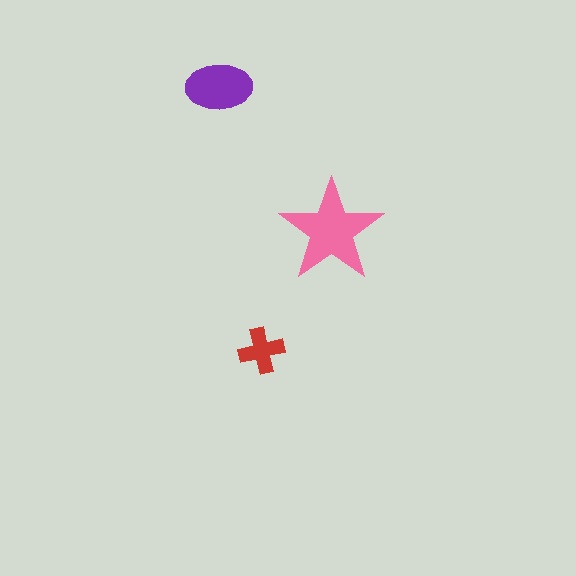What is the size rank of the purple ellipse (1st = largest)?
2nd.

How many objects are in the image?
There are 3 objects in the image.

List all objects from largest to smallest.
The pink star, the purple ellipse, the red cross.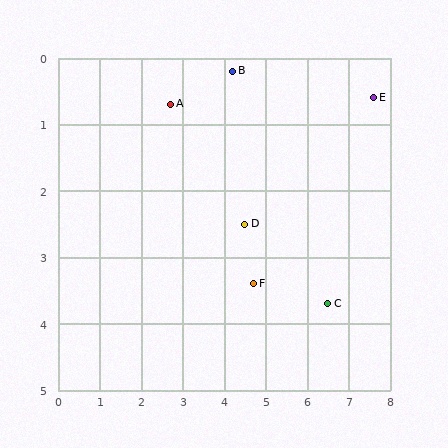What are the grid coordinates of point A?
Point A is at approximately (2.7, 0.7).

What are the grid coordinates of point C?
Point C is at approximately (6.5, 3.7).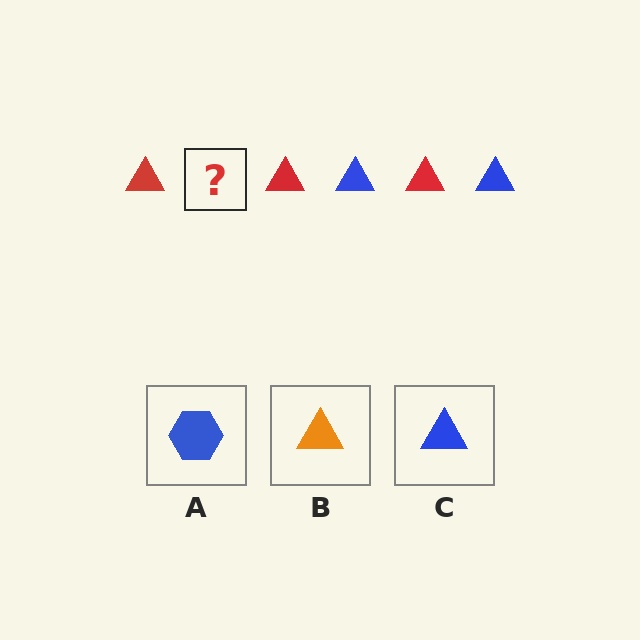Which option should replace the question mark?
Option C.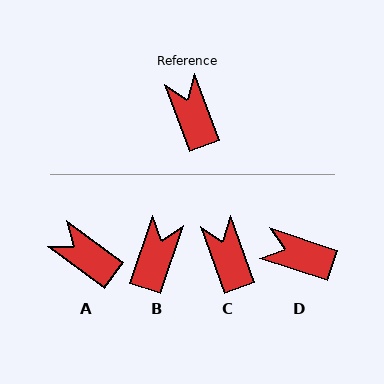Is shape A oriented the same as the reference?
No, it is off by about 34 degrees.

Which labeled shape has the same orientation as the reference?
C.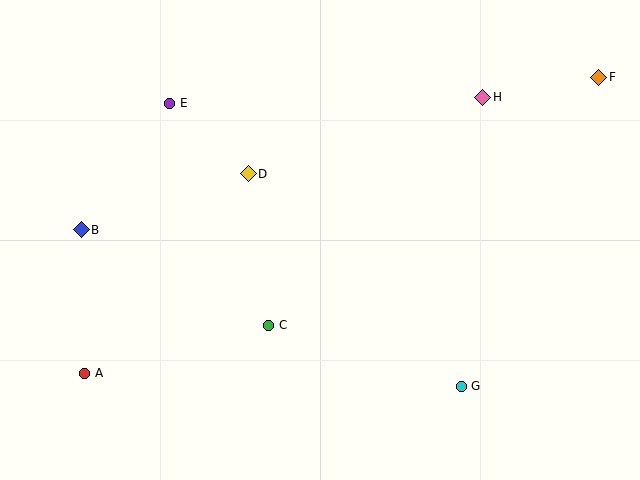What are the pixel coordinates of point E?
Point E is at (170, 103).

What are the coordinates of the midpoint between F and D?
The midpoint between F and D is at (423, 125).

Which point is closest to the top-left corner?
Point E is closest to the top-left corner.